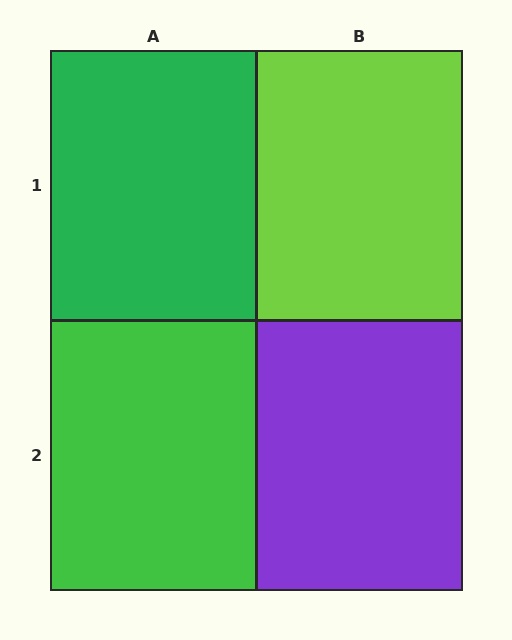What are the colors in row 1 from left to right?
Green, lime.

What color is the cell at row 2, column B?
Purple.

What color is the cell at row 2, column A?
Green.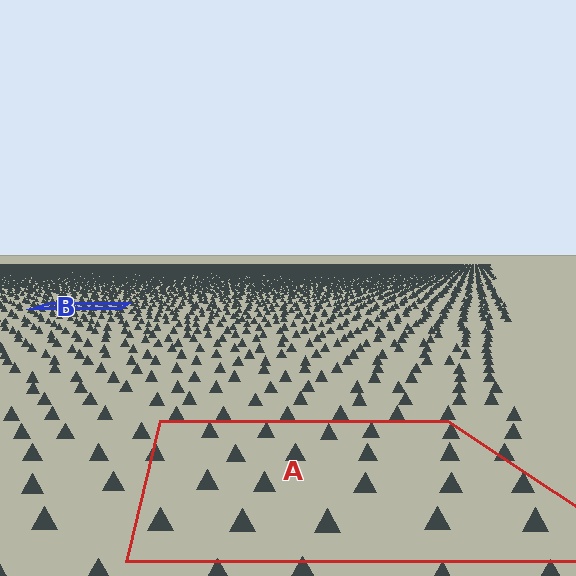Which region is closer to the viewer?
Region A is closer. The texture elements there are larger and more spread out.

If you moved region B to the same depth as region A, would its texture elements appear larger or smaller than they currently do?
They would appear larger. At a closer depth, the same texture elements are projected at a bigger on-screen size.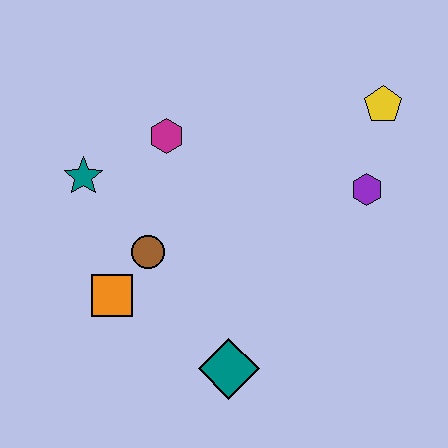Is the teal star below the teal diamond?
No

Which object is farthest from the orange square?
The yellow pentagon is farthest from the orange square.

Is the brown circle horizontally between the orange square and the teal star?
No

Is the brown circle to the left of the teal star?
No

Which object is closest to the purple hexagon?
The yellow pentagon is closest to the purple hexagon.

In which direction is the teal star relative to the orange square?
The teal star is above the orange square.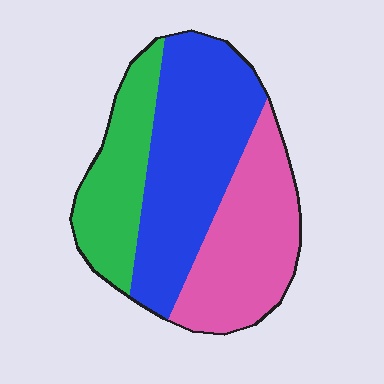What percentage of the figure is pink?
Pink covers around 35% of the figure.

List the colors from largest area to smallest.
From largest to smallest: blue, pink, green.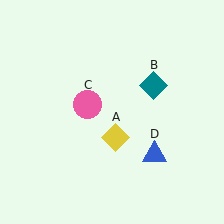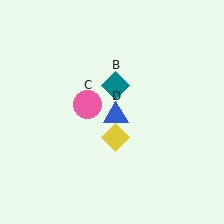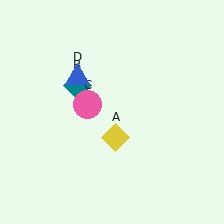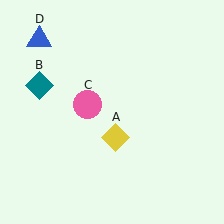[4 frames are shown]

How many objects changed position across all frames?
2 objects changed position: teal diamond (object B), blue triangle (object D).